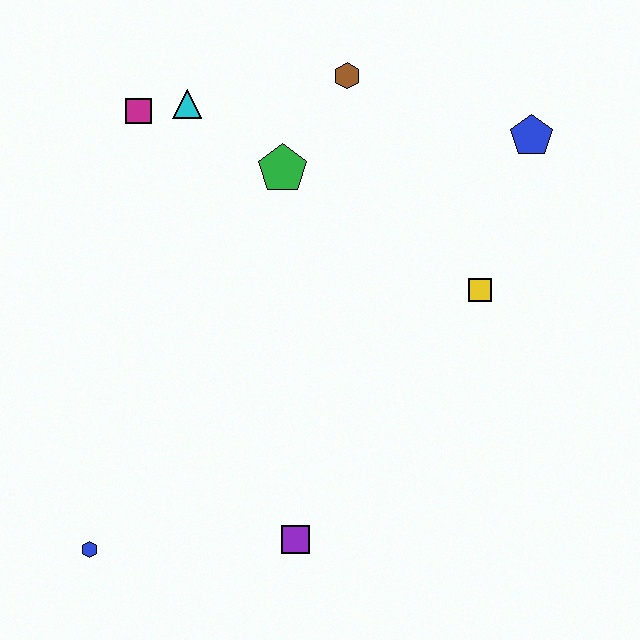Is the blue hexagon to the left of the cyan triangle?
Yes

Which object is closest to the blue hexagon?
The purple square is closest to the blue hexagon.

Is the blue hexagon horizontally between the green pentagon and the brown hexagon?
No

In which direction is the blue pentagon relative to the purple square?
The blue pentagon is above the purple square.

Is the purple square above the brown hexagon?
No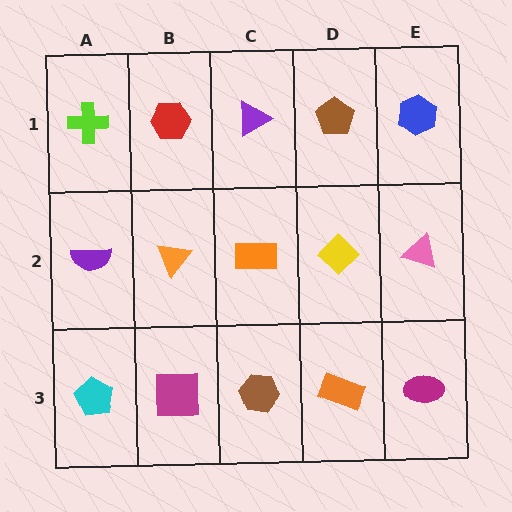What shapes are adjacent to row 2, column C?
A purple triangle (row 1, column C), a brown hexagon (row 3, column C), an orange triangle (row 2, column B), a yellow diamond (row 2, column D).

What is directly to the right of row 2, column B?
An orange rectangle.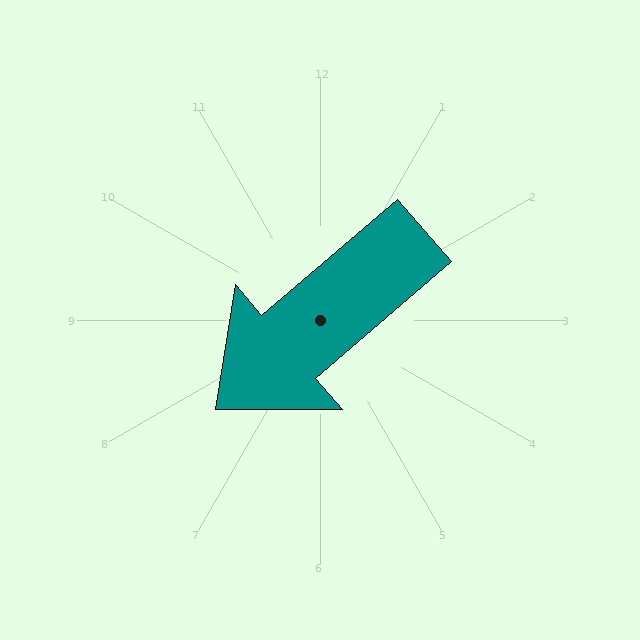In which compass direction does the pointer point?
Southwest.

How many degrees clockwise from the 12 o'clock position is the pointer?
Approximately 229 degrees.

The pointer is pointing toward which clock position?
Roughly 8 o'clock.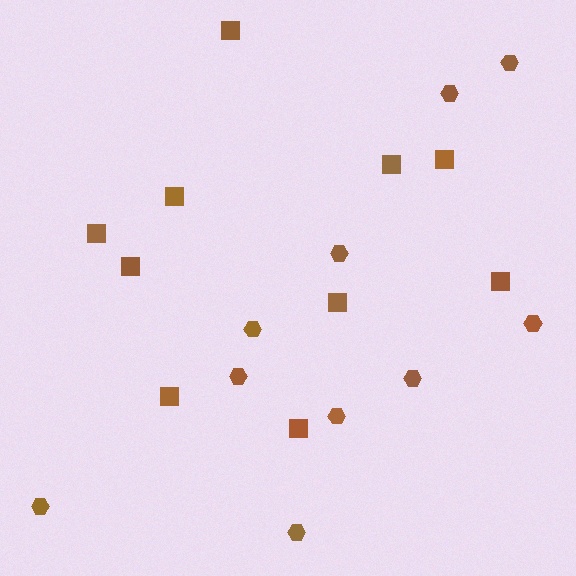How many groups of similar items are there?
There are 2 groups: one group of squares (10) and one group of hexagons (10).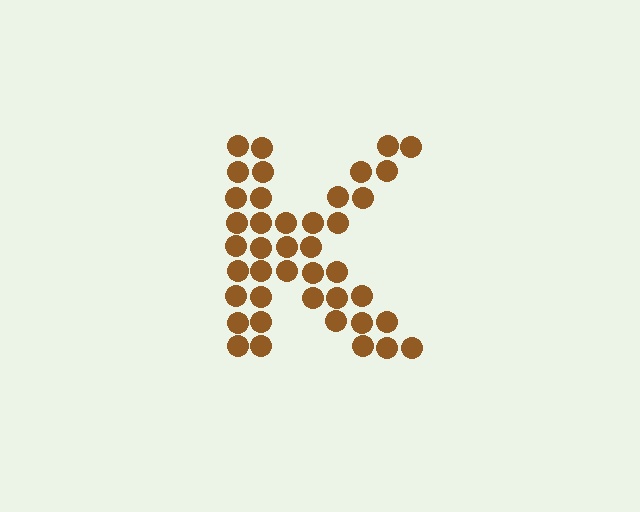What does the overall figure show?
The overall figure shows the letter K.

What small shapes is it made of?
It is made of small circles.